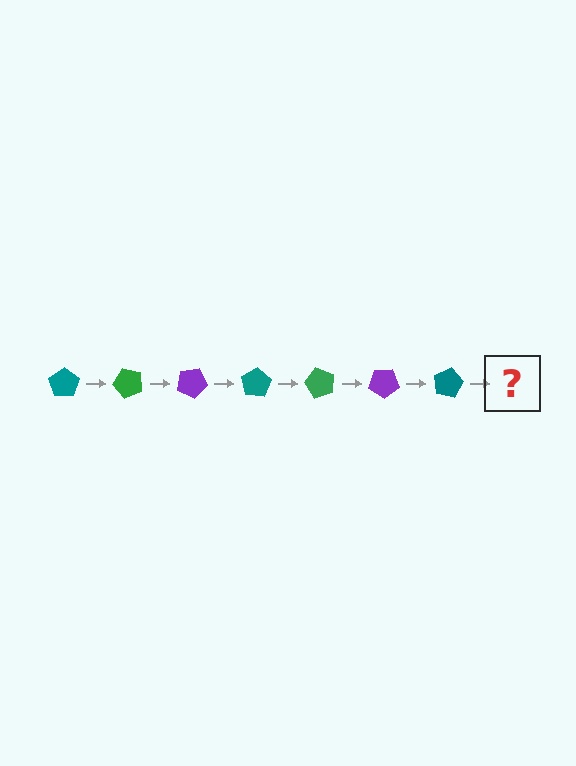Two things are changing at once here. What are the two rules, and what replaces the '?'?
The two rules are that it rotates 50 degrees each step and the color cycles through teal, green, and purple. The '?' should be a green pentagon, rotated 350 degrees from the start.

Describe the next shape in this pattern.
It should be a green pentagon, rotated 350 degrees from the start.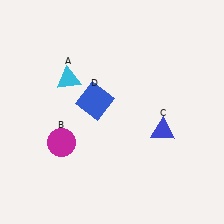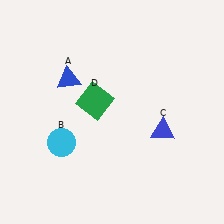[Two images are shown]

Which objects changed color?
A changed from cyan to blue. B changed from magenta to cyan. D changed from blue to green.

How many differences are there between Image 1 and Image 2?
There are 3 differences between the two images.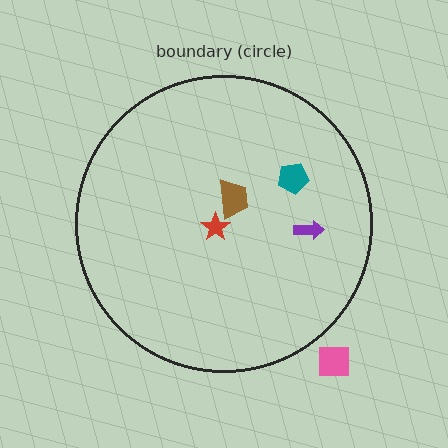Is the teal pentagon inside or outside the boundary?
Inside.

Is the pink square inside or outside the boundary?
Outside.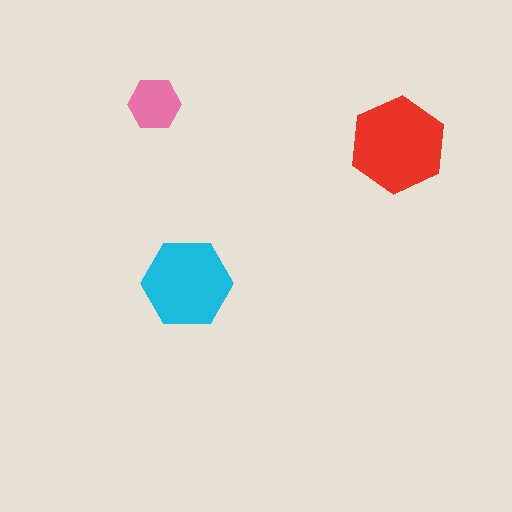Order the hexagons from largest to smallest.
the red one, the cyan one, the pink one.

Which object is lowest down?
The cyan hexagon is bottommost.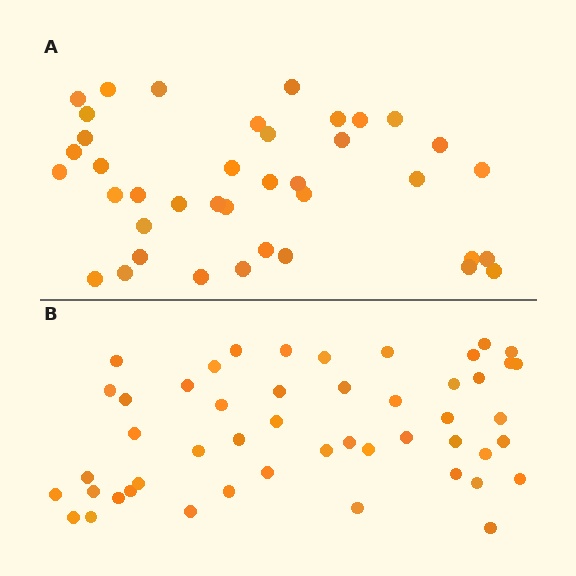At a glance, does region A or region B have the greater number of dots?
Region B (the bottom region) has more dots.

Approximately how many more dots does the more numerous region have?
Region B has roughly 10 or so more dots than region A.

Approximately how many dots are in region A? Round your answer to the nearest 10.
About 40 dots. (The exact count is 39, which rounds to 40.)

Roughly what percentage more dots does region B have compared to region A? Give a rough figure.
About 25% more.